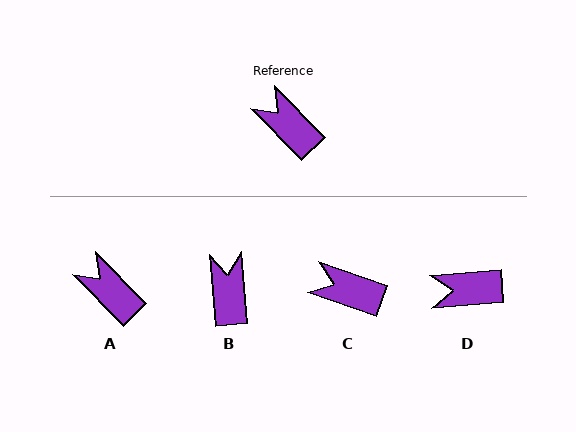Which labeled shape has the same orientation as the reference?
A.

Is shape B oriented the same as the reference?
No, it is off by about 40 degrees.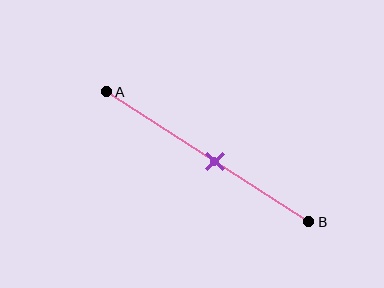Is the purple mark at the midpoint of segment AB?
No, the mark is at about 55% from A, not at the 50% midpoint.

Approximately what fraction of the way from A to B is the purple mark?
The purple mark is approximately 55% of the way from A to B.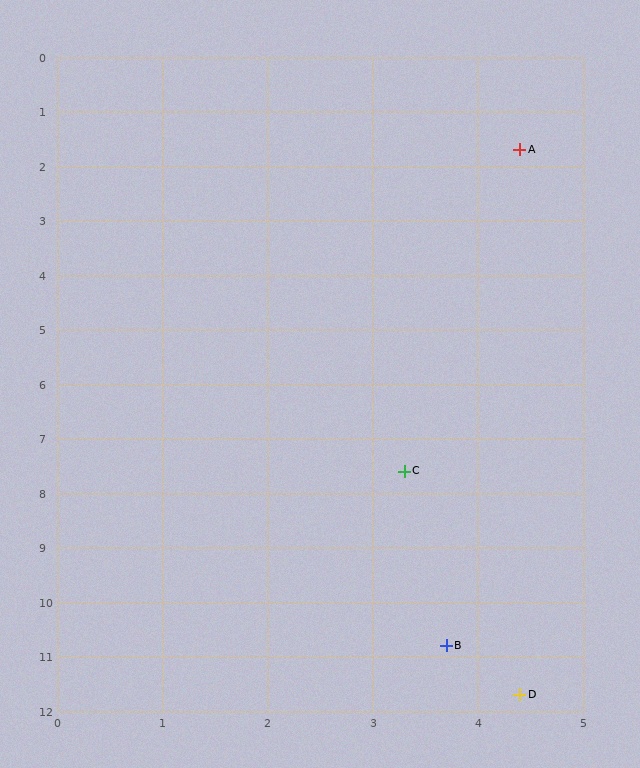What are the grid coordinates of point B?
Point B is at approximately (3.7, 10.8).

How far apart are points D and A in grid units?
Points D and A are about 10.0 grid units apart.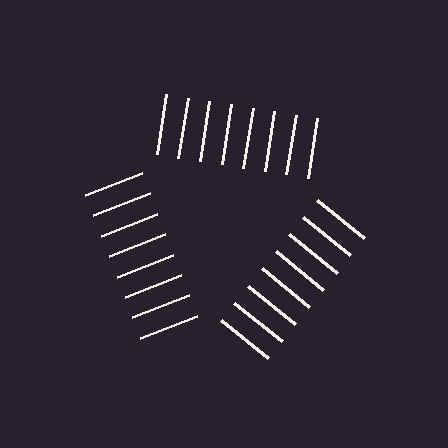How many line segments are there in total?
24 — 8 along each of the 3 edges.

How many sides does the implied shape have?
3 sides — the line-ends trace a triangle.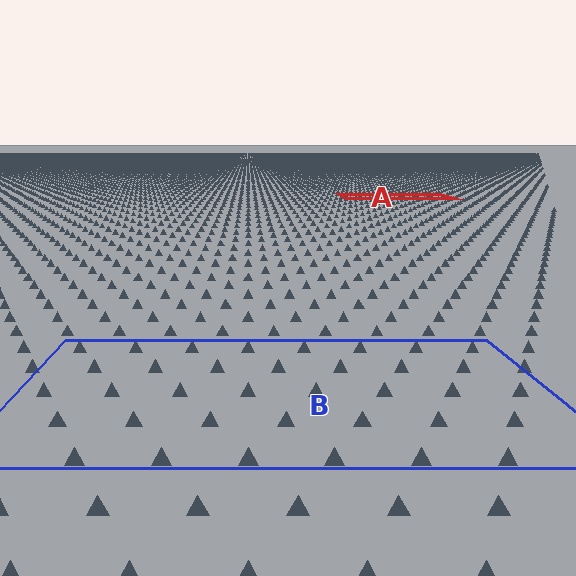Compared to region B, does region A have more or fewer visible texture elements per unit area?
Region A has more texture elements per unit area — they are packed more densely because it is farther away.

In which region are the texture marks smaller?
The texture marks are smaller in region A, because it is farther away.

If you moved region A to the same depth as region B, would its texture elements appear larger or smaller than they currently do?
They would appear larger. At a closer depth, the same texture elements are projected at a bigger on-screen size.